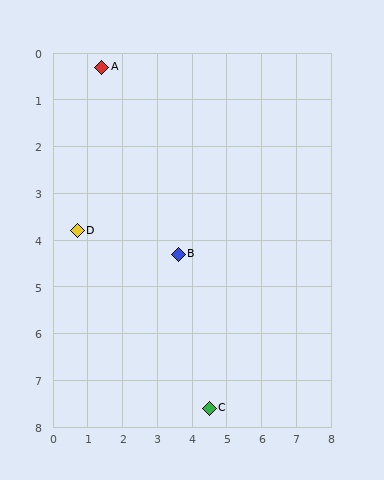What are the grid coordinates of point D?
Point D is at approximately (0.7, 3.8).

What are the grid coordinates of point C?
Point C is at approximately (4.5, 7.6).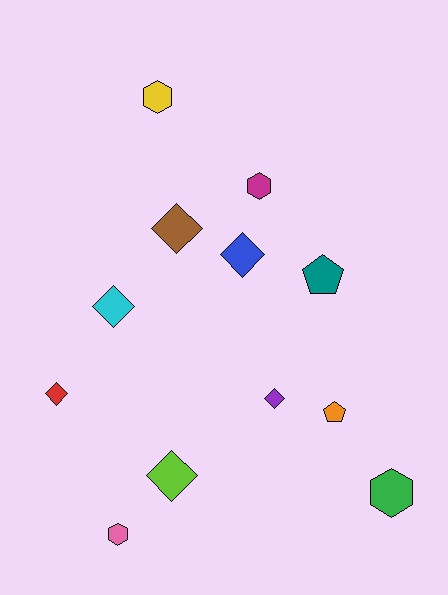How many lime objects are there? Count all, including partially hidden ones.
There is 1 lime object.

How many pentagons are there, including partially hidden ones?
There are 2 pentagons.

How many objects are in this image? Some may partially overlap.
There are 12 objects.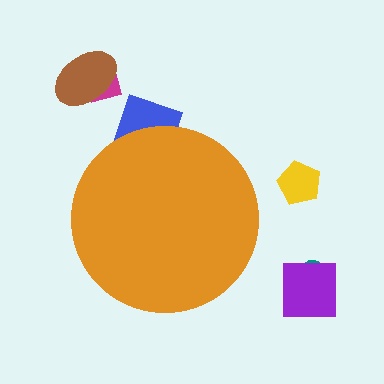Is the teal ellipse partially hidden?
No, the teal ellipse is fully visible.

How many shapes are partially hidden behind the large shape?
1 shape is partially hidden.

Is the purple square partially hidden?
No, the purple square is fully visible.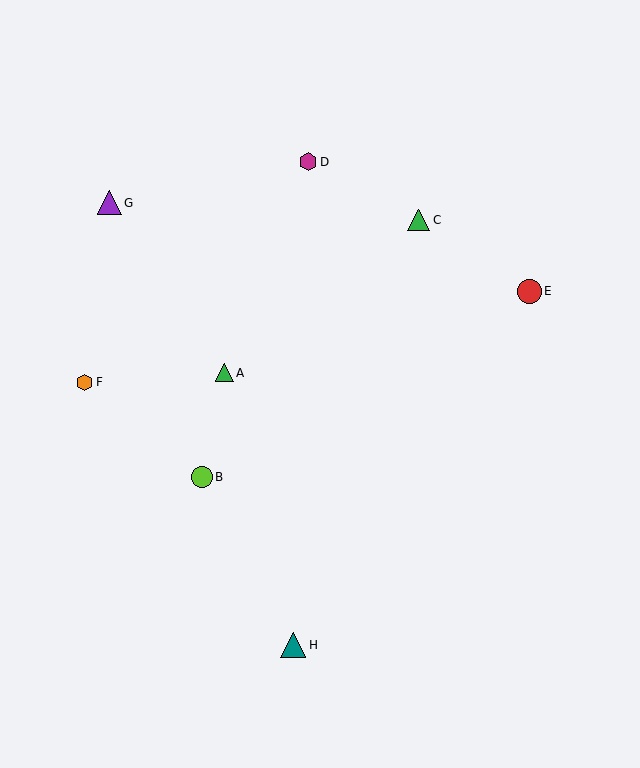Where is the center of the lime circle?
The center of the lime circle is at (202, 477).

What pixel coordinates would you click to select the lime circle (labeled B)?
Click at (202, 477) to select the lime circle B.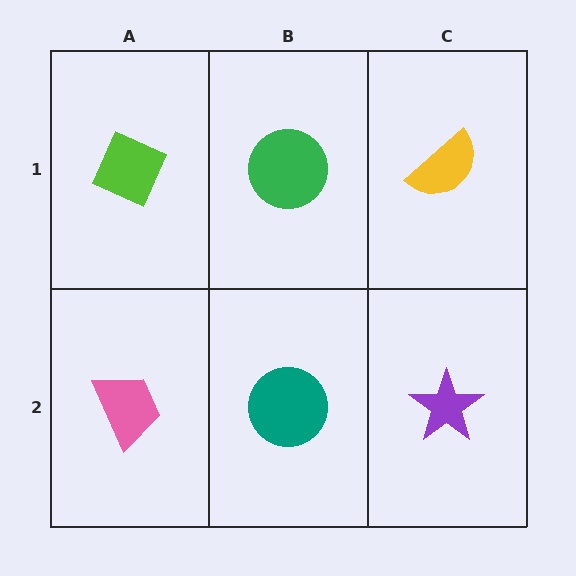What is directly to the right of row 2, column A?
A teal circle.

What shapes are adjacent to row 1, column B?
A teal circle (row 2, column B), a lime diamond (row 1, column A), a yellow semicircle (row 1, column C).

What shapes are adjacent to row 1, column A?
A pink trapezoid (row 2, column A), a green circle (row 1, column B).